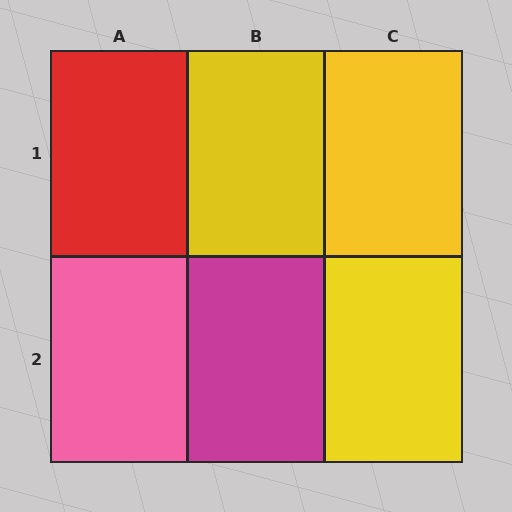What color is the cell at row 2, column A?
Pink.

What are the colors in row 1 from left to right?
Red, yellow, yellow.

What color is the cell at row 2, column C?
Yellow.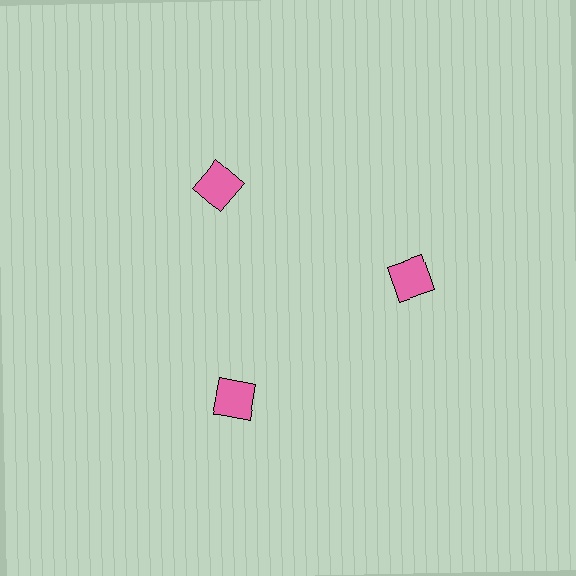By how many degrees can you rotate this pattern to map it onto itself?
The pattern maps onto itself every 120 degrees of rotation.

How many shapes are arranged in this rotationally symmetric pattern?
There are 3 shapes, arranged in 3 groups of 1.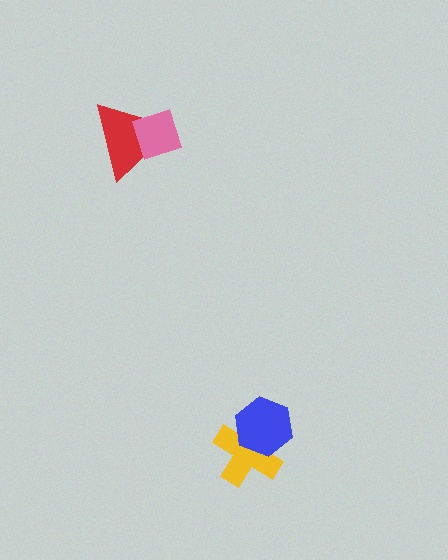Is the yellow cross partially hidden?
Yes, it is partially covered by another shape.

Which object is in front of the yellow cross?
The blue hexagon is in front of the yellow cross.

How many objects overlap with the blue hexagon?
1 object overlaps with the blue hexagon.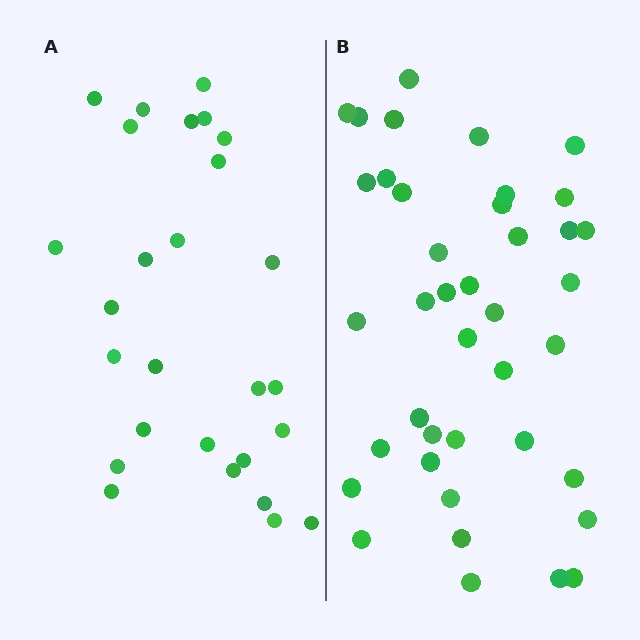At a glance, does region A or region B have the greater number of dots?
Region B (the right region) has more dots.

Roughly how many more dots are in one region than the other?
Region B has approximately 15 more dots than region A.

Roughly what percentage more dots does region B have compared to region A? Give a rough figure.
About 50% more.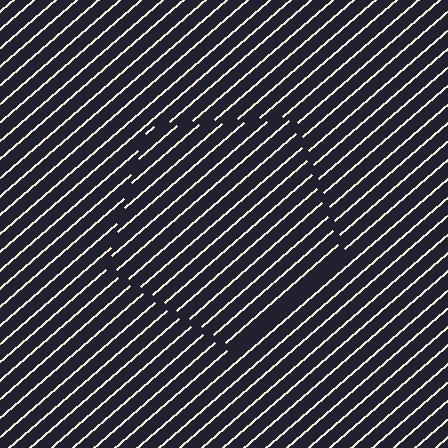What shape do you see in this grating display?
An illusory pentagon. The interior of the shape contains the same grating, shifted by half a period — the contour is defined by the phase discontinuity where line-ends from the inner and outer gratings abut.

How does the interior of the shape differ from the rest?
The interior of the shape contains the same grating, shifted by half a period — the contour is defined by the phase discontinuity where line-ends from the inner and outer gratings abut.